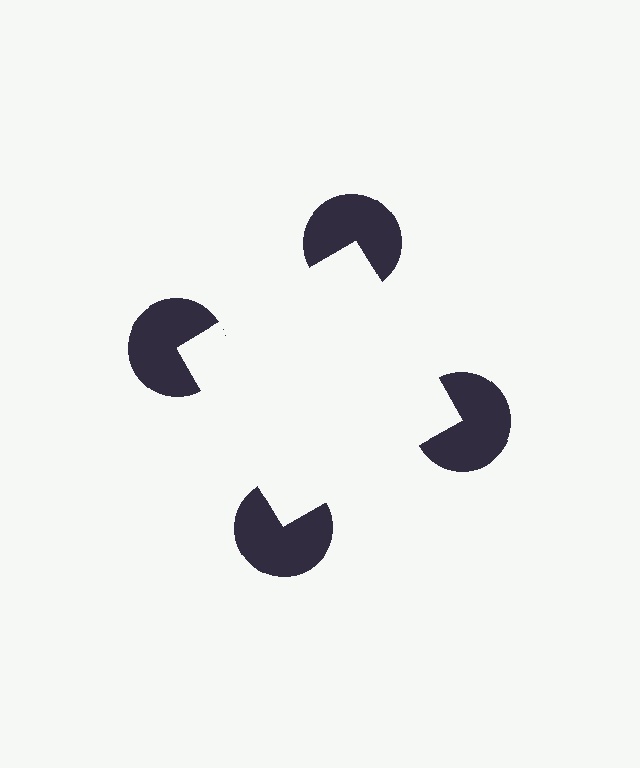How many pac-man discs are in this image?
There are 4 — one at each vertex of the illusory square.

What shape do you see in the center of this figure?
An illusory square — its edges are inferred from the aligned wedge cuts in the pac-man discs, not physically drawn.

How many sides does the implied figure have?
4 sides.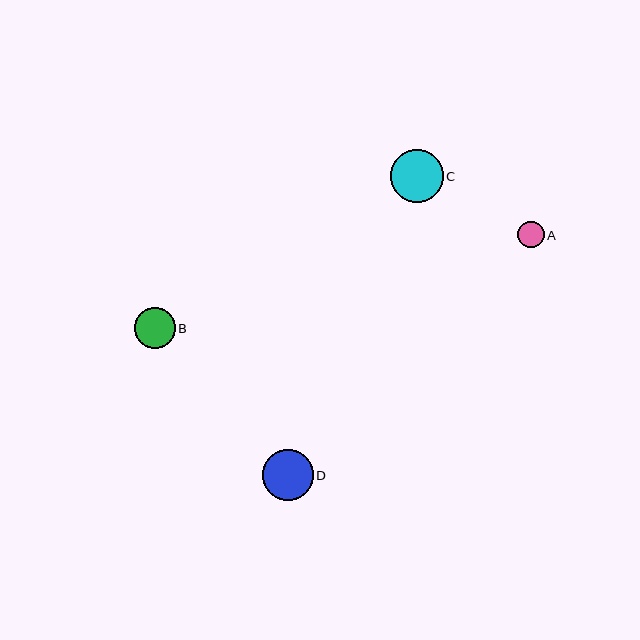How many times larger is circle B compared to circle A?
Circle B is approximately 1.5 times the size of circle A.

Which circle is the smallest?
Circle A is the smallest with a size of approximately 26 pixels.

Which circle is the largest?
Circle C is the largest with a size of approximately 53 pixels.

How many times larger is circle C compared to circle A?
Circle C is approximately 2.0 times the size of circle A.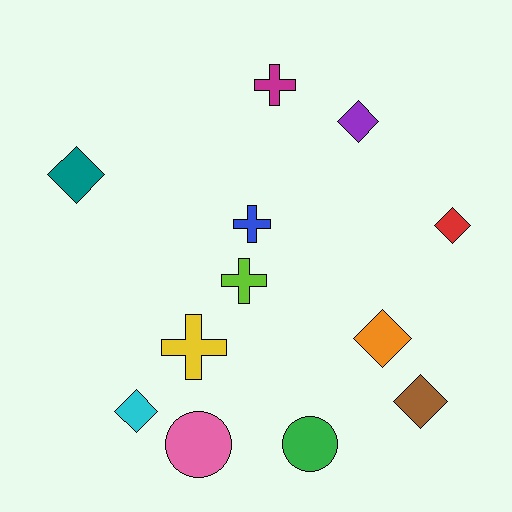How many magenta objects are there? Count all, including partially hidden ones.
There is 1 magenta object.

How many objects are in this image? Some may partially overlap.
There are 12 objects.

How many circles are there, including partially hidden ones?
There are 2 circles.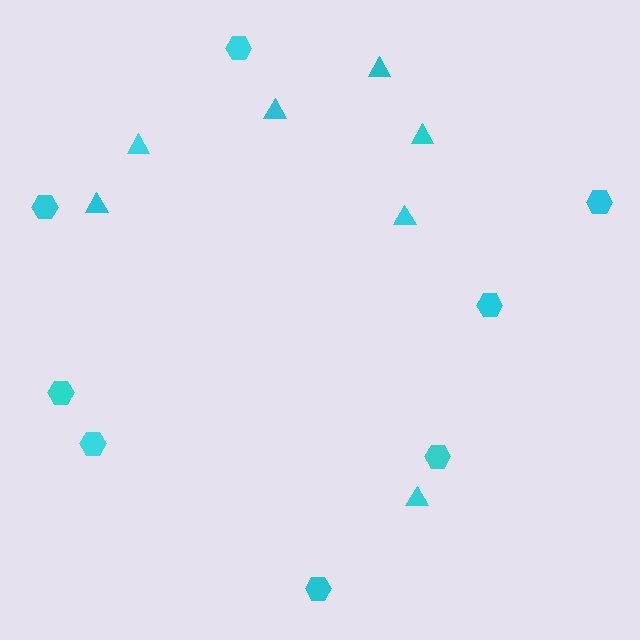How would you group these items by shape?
There are 2 groups: one group of triangles (7) and one group of hexagons (8).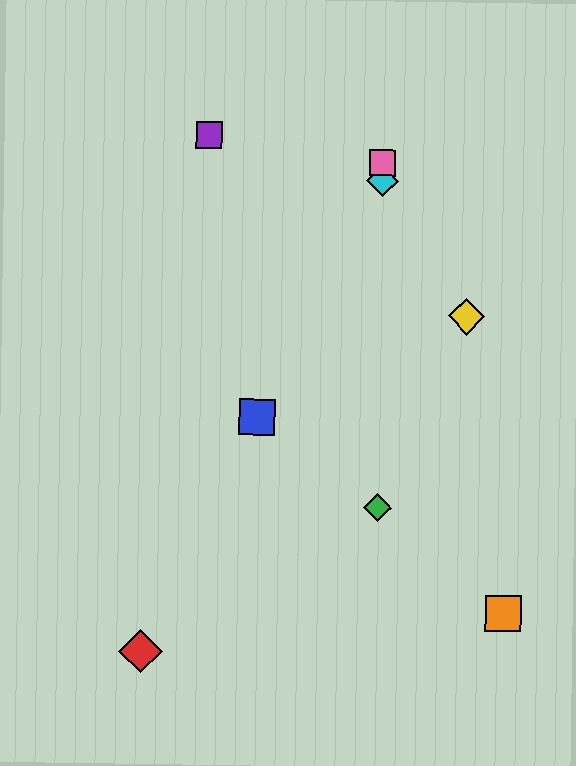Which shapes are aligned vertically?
The green diamond, the cyan diamond, the pink square are aligned vertically.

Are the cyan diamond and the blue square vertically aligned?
No, the cyan diamond is at x≈382 and the blue square is at x≈257.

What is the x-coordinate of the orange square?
The orange square is at x≈503.